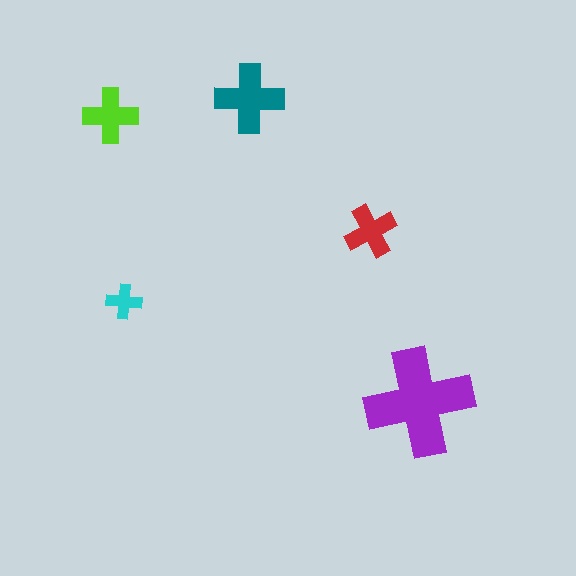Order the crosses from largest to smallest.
the purple one, the teal one, the lime one, the red one, the cyan one.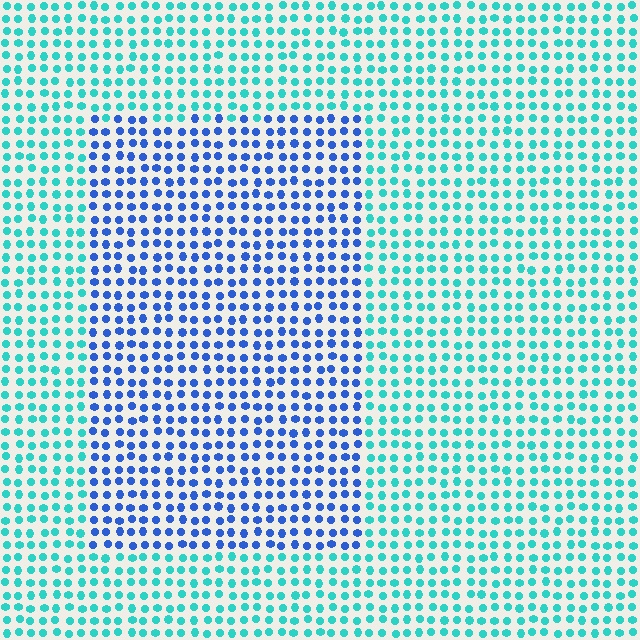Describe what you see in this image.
The image is filled with small cyan elements in a uniform arrangement. A rectangle-shaped region is visible where the elements are tinted to a slightly different hue, forming a subtle color boundary.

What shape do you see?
I see a rectangle.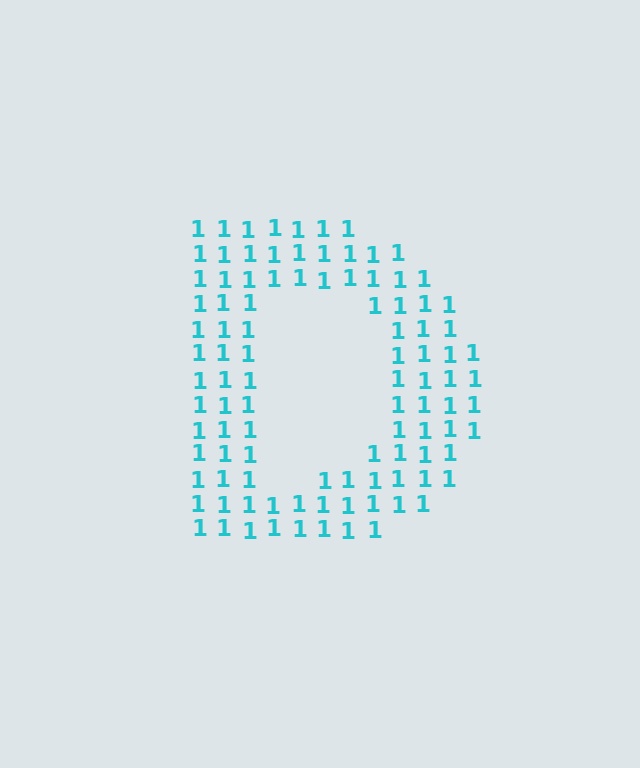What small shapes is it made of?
It is made of small digit 1's.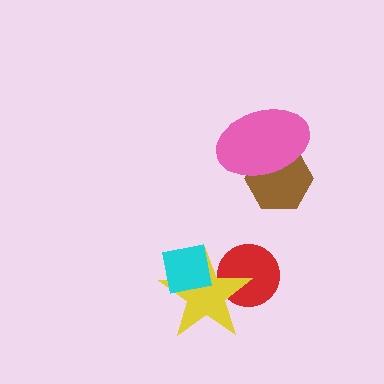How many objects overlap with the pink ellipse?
1 object overlaps with the pink ellipse.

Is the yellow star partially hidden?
Yes, it is partially covered by another shape.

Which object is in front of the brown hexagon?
The pink ellipse is in front of the brown hexagon.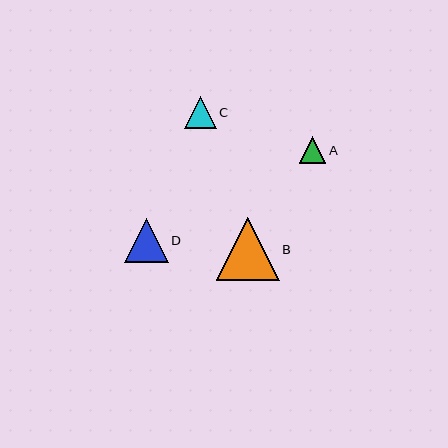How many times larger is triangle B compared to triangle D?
Triangle B is approximately 1.4 times the size of triangle D.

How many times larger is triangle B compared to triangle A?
Triangle B is approximately 2.4 times the size of triangle A.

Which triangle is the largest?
Triangle B is the largest with a size of approximately 63 pixels.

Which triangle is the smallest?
Triangle A is the smallest with a size of approximately 26 pixels.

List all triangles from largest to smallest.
From largest to smallest: B, D, C, A.